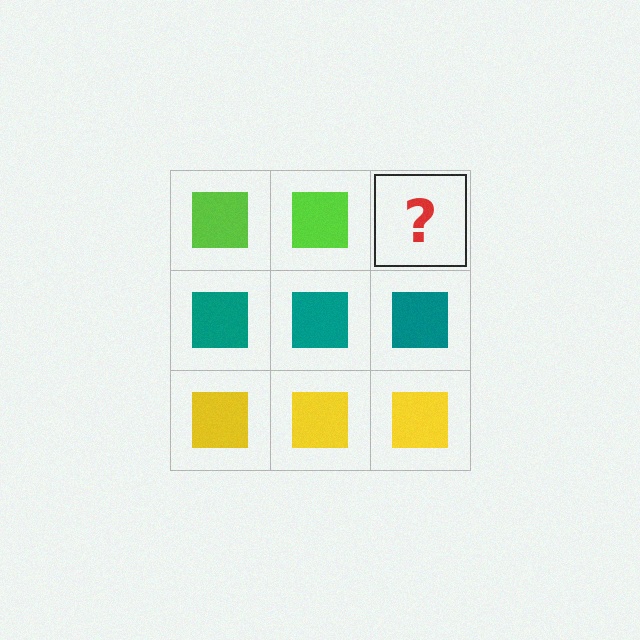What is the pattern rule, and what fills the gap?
The rule is that each row has a consistent color. The gap should be filled with a lime square.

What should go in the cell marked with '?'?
The missing cell should contain a lime square.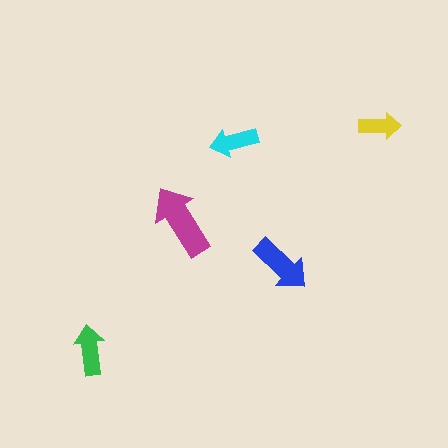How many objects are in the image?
There are 5 objects in the image.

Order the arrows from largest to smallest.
the magenta one, the blue one, the green one, the cyan one, the yellow one.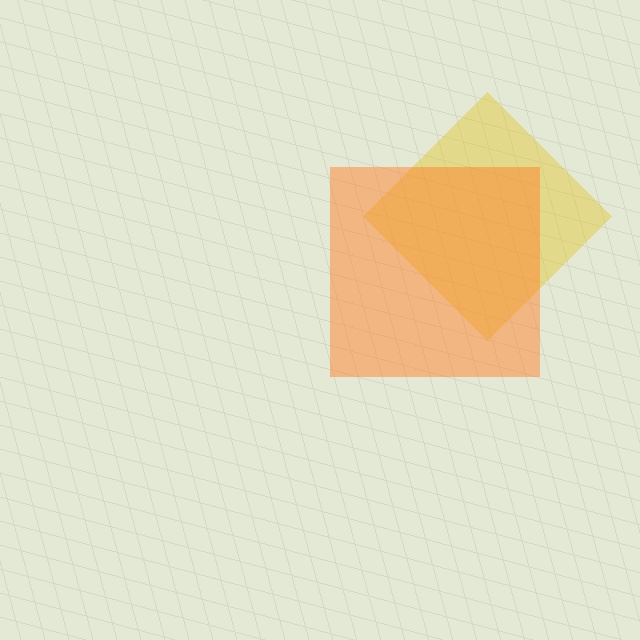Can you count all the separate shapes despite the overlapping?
Yes, there are 2 separate shapes.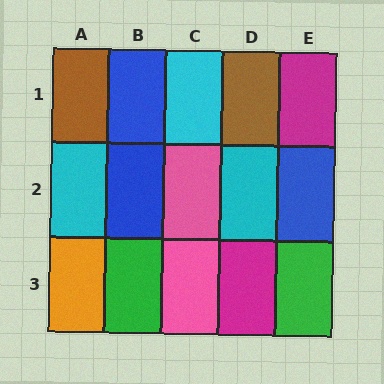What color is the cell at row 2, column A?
Cyan.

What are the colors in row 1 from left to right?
Brown, blue, cyan, brown, magenta.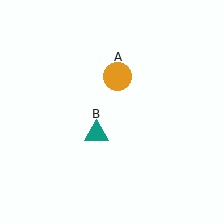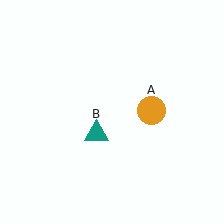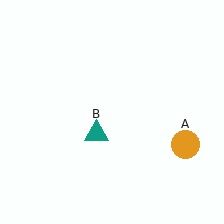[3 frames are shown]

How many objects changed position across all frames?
1 object changed position: orange circle (object A).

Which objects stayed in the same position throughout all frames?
Teal triangle (object B) remained stationary.